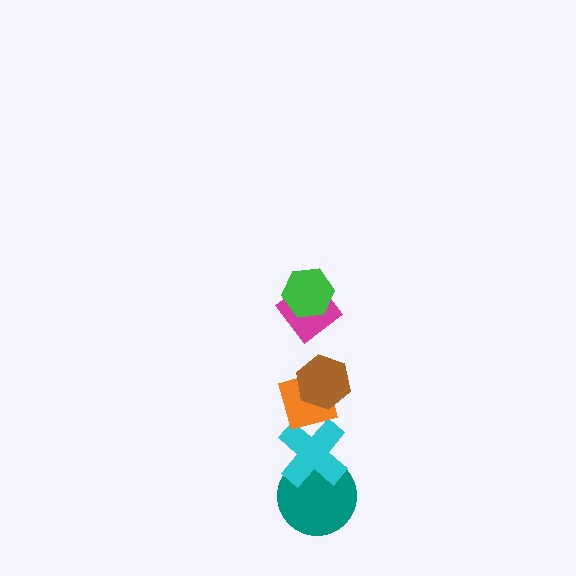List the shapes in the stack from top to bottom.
From top to bottom: the green hexagon, the magenta diamond, the brown hexagon, the orange square, the cyan cross, the teal circle.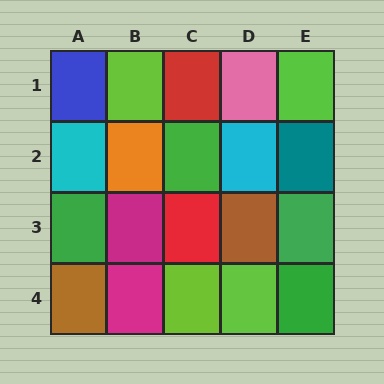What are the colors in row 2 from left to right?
Cyan, orange, green, cyan, teal.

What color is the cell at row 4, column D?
Lime.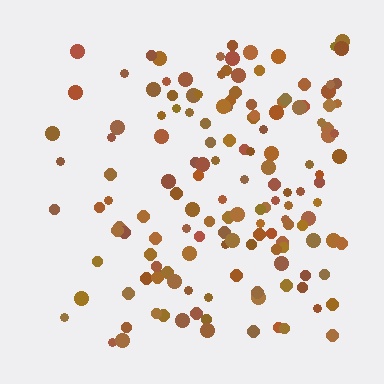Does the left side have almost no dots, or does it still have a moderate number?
Still a moderate number, just noticeably fewer than the right.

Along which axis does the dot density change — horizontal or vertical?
Horizontal.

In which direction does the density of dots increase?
From left to right, with the right side densest.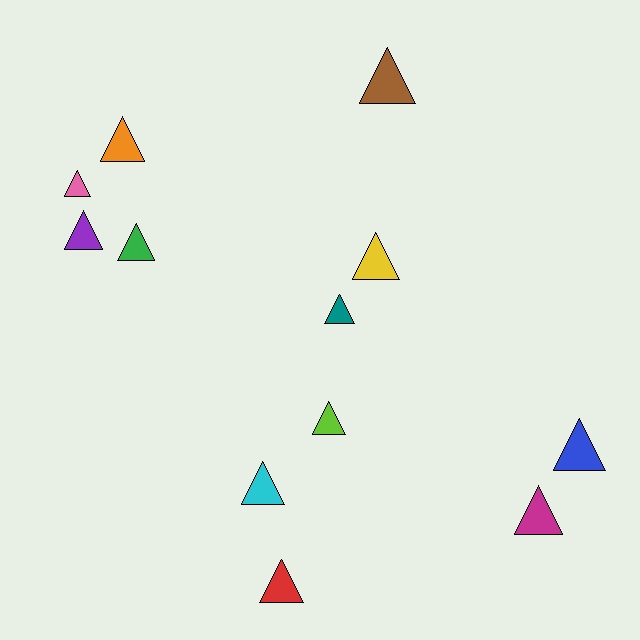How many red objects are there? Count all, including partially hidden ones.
There is 1 red object.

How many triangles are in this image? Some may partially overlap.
There are 12 triangles.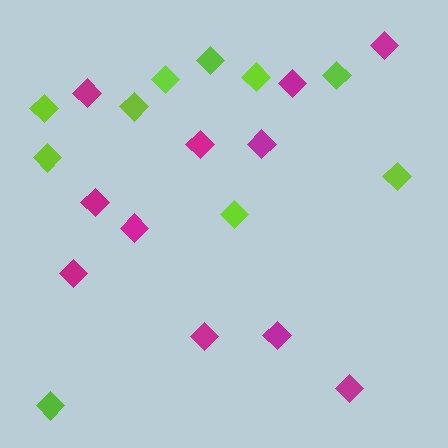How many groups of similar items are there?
There are 2 groups: one group of magenta diamonds (11) and one group of lime diamonds (10).